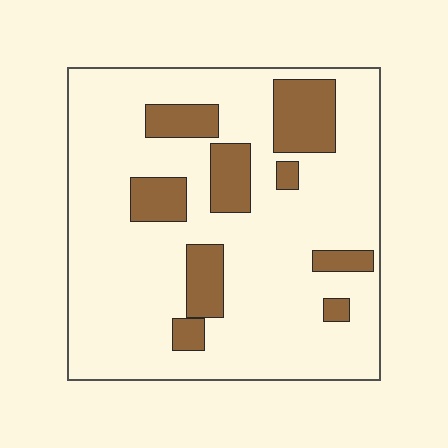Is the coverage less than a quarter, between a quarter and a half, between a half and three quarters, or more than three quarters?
Less than a quarter.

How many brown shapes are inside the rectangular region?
9.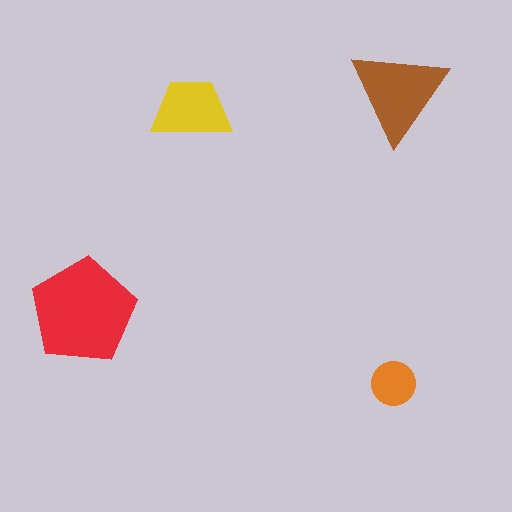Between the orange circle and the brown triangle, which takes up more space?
The brown triangle.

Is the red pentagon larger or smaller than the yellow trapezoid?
Larger.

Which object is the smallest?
The orange circle.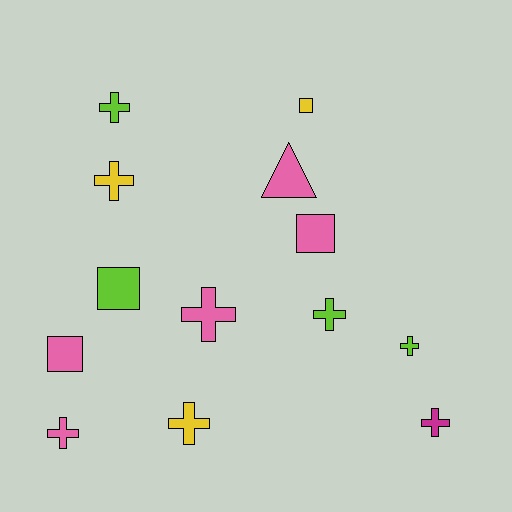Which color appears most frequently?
Pink, with 5 objects.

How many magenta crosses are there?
There is 1 magenta cross.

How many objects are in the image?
There are 13 objects.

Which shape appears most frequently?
Cross, with 8 objects.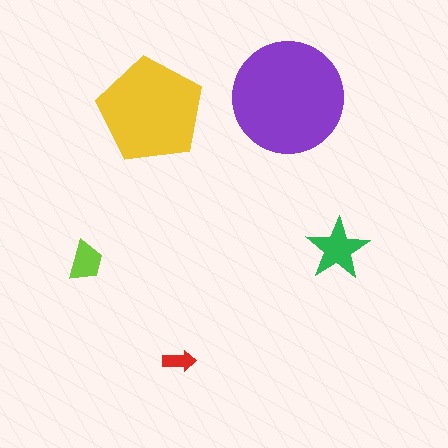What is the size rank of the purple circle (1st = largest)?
1st.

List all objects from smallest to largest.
The red arrow, the lime trapezoid, the green star, the yellow pentagon, the purple circle.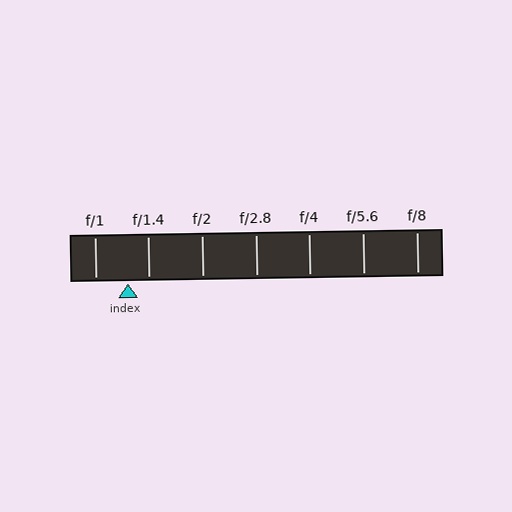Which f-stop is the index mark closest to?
The index mark is closest to f/1.4.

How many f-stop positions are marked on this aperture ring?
There are 7 f-stop positions marked.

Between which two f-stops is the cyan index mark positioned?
The index mark is between f/1 and f/1.4.